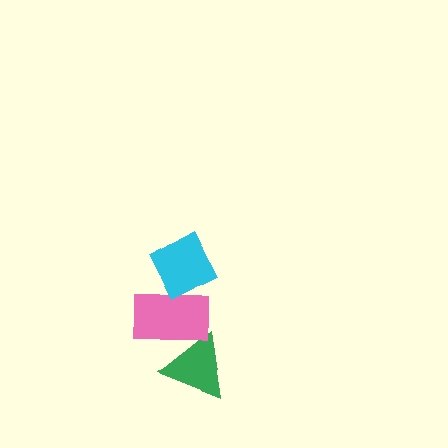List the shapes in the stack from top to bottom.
From top to bottom: the cyan diamond, the pink rectangle, the green triangle.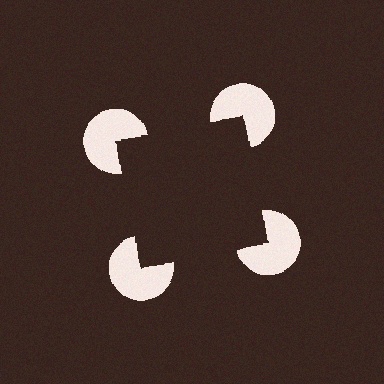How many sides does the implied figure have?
4 sides.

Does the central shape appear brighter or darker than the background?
It typically appears slightly darker than the background, even though no actual brightness change is drawn.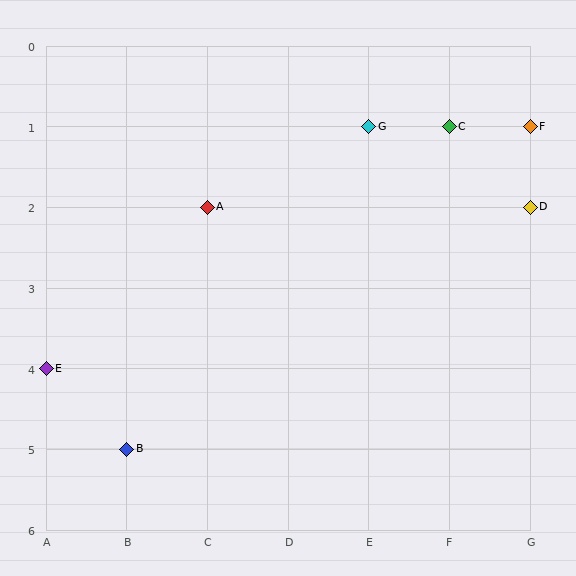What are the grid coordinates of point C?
Point C is at grid coordinates (F, 1).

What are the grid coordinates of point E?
Point E is at grid coordinates (A, 4).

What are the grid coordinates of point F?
Point F is at grid coordinates (G, 1).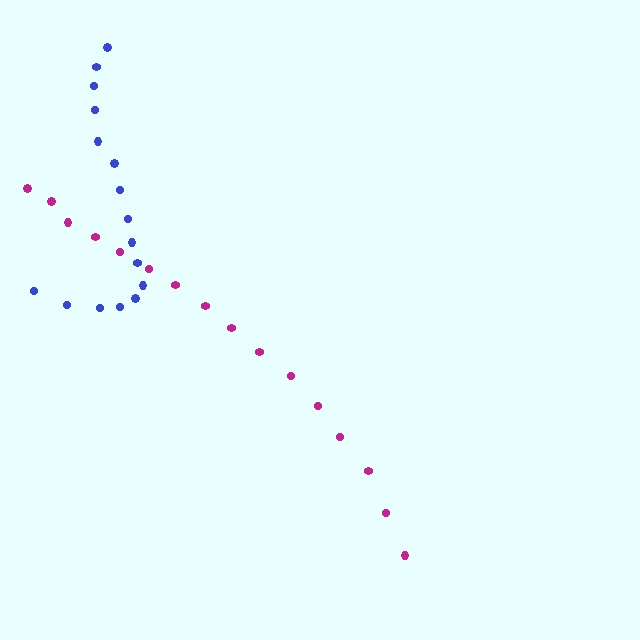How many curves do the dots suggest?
There are 2 distinct paths.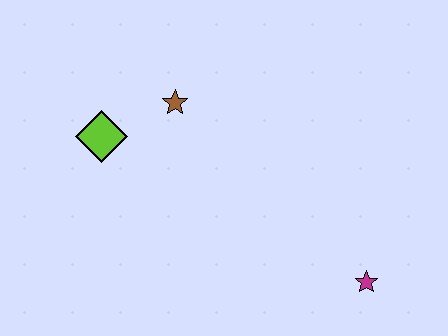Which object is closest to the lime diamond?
The brown star is closest to the lime diamond.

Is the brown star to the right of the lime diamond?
Yes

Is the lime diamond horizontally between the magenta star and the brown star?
No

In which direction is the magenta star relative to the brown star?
The magenta star is to the right of the brown star.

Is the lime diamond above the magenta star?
Yes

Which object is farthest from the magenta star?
The lime diamond is farthest from the magenta star.